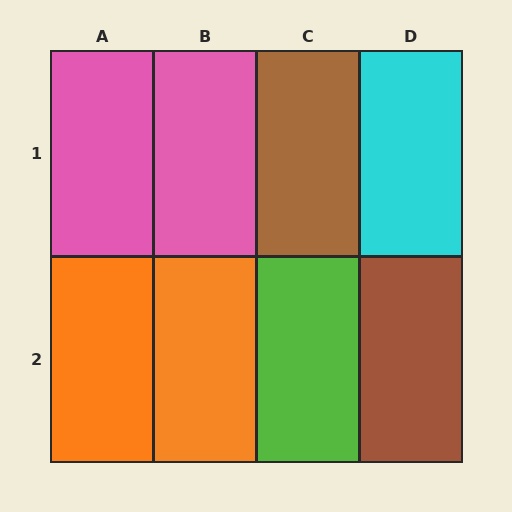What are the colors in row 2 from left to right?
Orange, orange, lime, brown.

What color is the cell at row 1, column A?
Pink.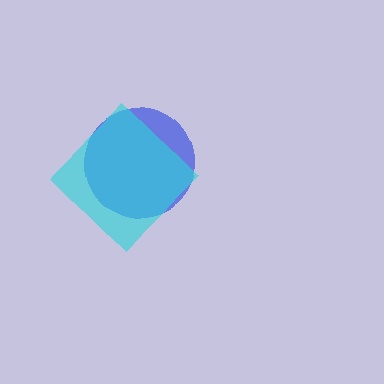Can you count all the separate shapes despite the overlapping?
Yes, there are 2 separate shapes.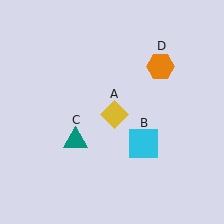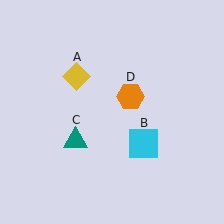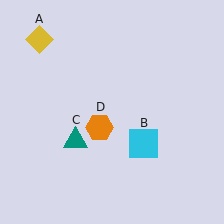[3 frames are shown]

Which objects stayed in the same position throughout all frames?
Cyan square (object B) and teal triangle (object C) remained stationary.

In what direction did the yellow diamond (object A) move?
The yellow diamond (object A) moved up and to the left.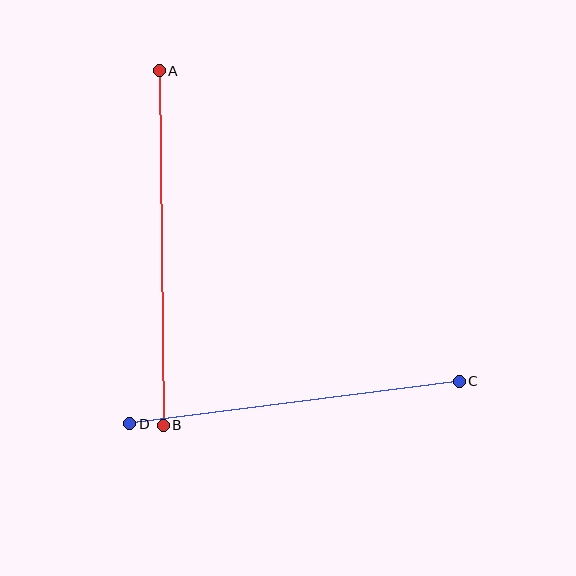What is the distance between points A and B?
The distance is approximately 354 pixels.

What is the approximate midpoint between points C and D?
The midpoint is at approximately (294, 403) pixels.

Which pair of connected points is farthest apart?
Points A and B are farthest apart.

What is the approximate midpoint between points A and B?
The midpoint is at approximately (161, 248) pixels.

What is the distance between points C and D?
The distance is approximately 332 pixels.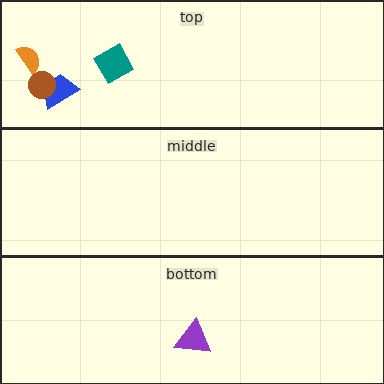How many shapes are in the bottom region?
1.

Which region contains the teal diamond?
The top region.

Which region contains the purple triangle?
The bottom region.